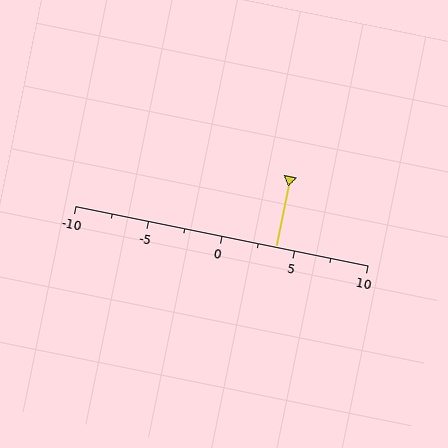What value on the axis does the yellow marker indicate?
The marker indicates approximately 3.8.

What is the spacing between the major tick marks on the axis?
The major ticks are spaced 5 apart.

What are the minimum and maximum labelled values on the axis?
The axis runs from -10 to 10.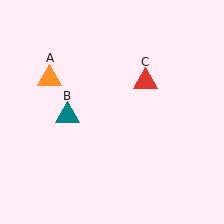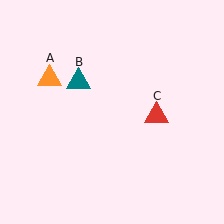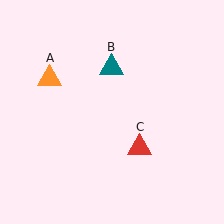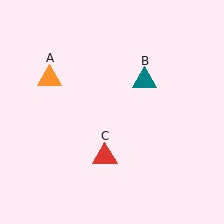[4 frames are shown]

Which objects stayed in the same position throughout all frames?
Orange triangle (object A) remained stationary.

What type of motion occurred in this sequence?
The teal triangle (object B), red triangle (object C) rotated clockwise around the center of the scene.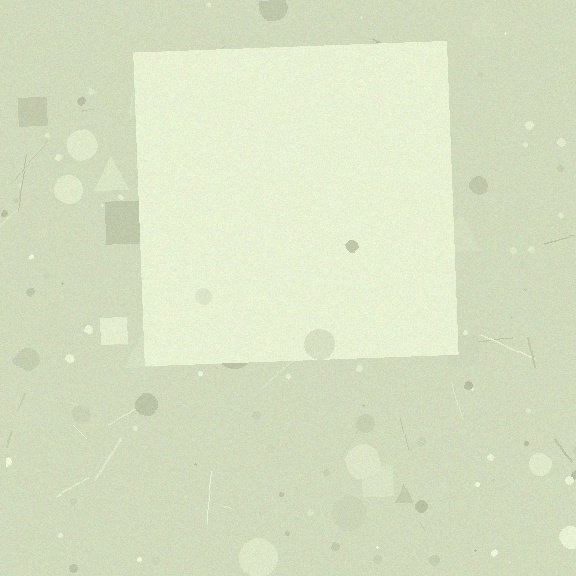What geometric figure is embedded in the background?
A square is embedded in the background.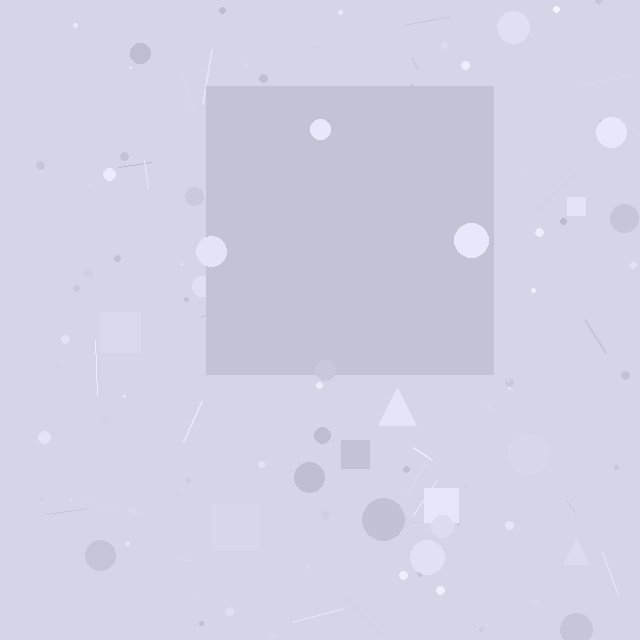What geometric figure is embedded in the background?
A square is embedded in the background.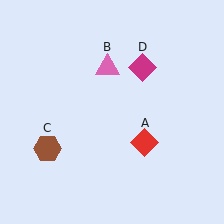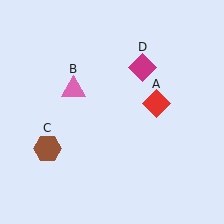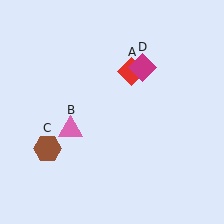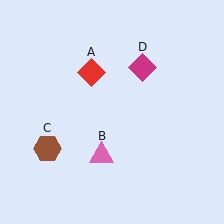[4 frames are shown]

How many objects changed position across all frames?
2 objects changed position: red diamond (object A), pink triangle (object B).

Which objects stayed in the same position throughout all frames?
Brown hexagon (object C) and magenta diamond (object D) remained stationary.